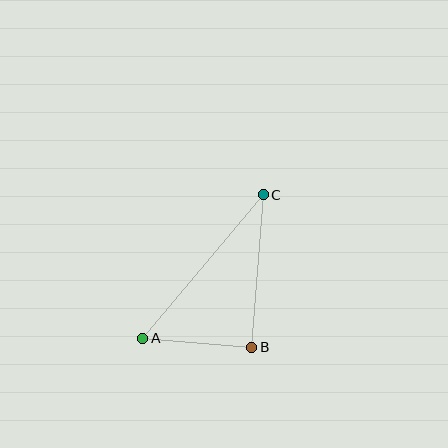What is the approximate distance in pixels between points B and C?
The distance between B and C is approximately 153 pixels.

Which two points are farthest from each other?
Points A and C are farthest from each other.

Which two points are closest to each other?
Points A and B are closest to each other.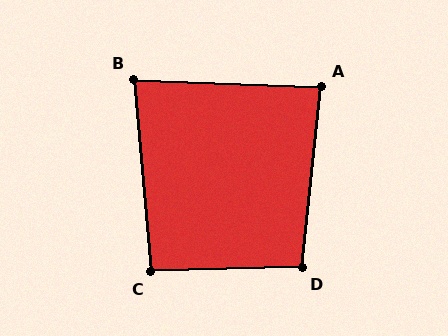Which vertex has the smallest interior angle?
B, at approximately 83 degrees.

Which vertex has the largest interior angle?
D, at approximately 97 degrees.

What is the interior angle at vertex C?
Approximately 94 degrees (approximately right).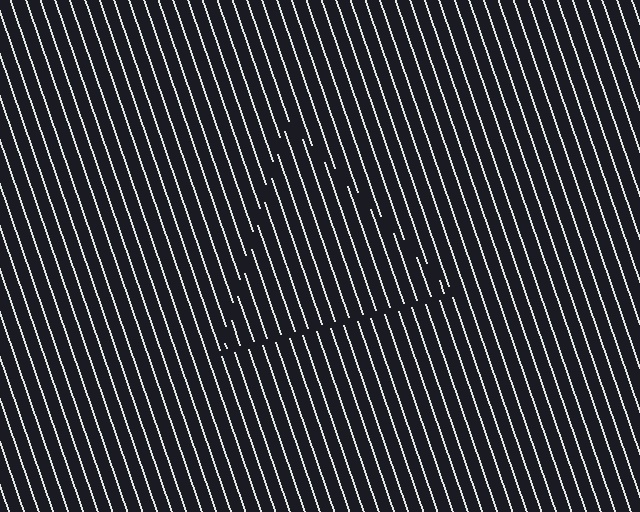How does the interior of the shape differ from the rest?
The interior of the shape contains the same grating, shifted by half a period — the contour is defined by the phase discontinuity where line-ends from the inner and outer gratings abut.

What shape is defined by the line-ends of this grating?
An illusory triangle. The interior of the shape contains the same grating, shifted by half a period — the contour is defined by the phase discontinuity where line-ends from the inner and outer gratings abut.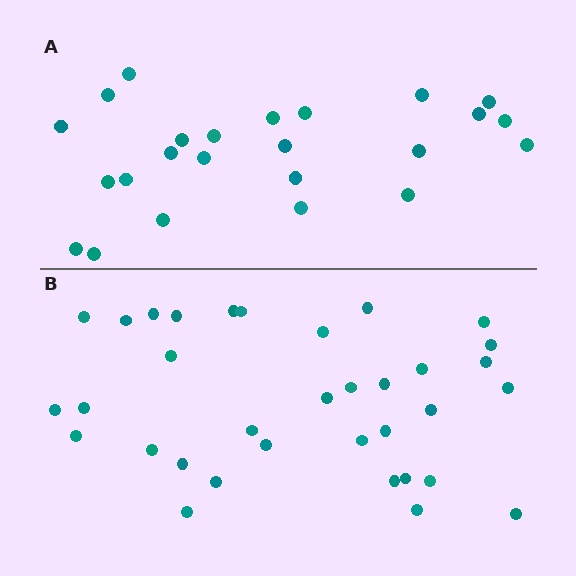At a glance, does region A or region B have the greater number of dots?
Region B (the bottom region) has more dots.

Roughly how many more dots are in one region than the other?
Region B has roughly 10 or so more dots than region A.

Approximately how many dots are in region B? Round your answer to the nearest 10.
About 30 dots. (The exact count is 34, which rounds to 30.)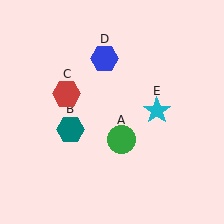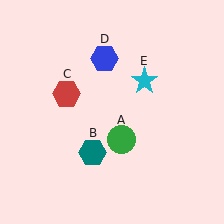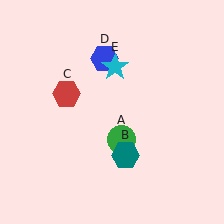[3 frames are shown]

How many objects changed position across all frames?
2 objects changed position: teal hexagon (object B), cyan star (object E).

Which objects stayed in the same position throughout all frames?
Green circle (object A) and red hexagon (object C) and blue hexagon (object D) remained stationary.